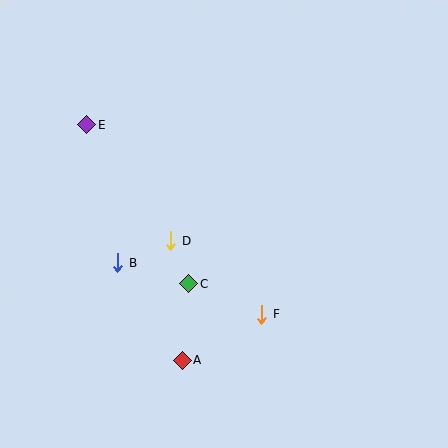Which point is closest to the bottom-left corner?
Point A is closest to the bottom-left corner.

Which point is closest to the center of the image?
Point D at (171, 241) is closest to the center.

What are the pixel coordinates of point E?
Point E is at (87, 125).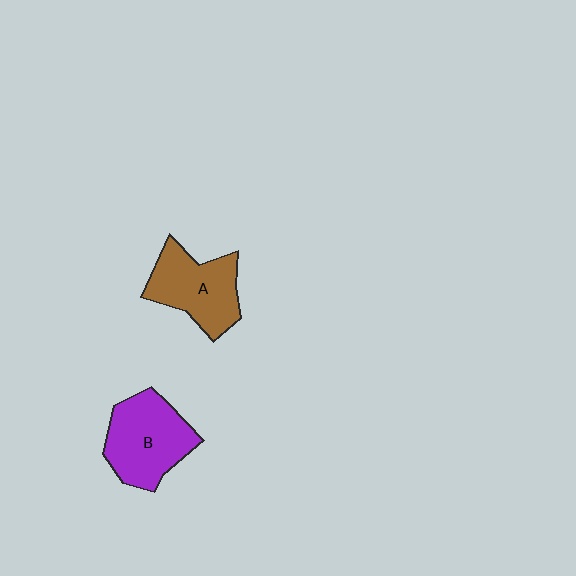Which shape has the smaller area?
Shape A (brown).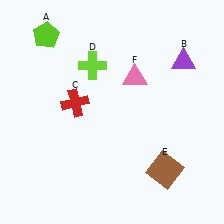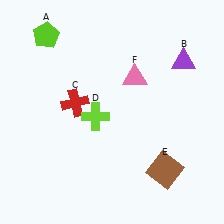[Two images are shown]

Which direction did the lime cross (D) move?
The lime cross (D) moved down.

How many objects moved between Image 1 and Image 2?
1 object moved between the two images.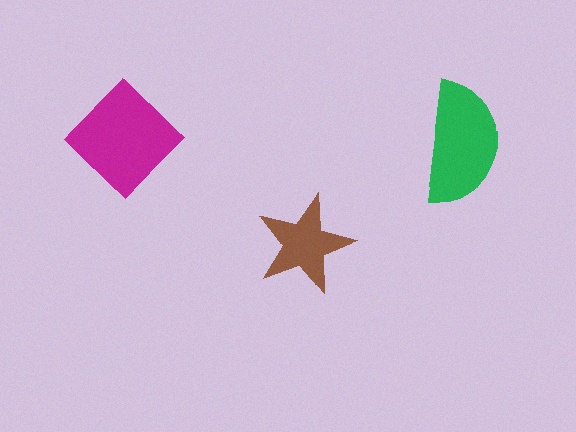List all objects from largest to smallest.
The magenta diamond, the green semicircle, the brown star.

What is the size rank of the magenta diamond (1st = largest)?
1st.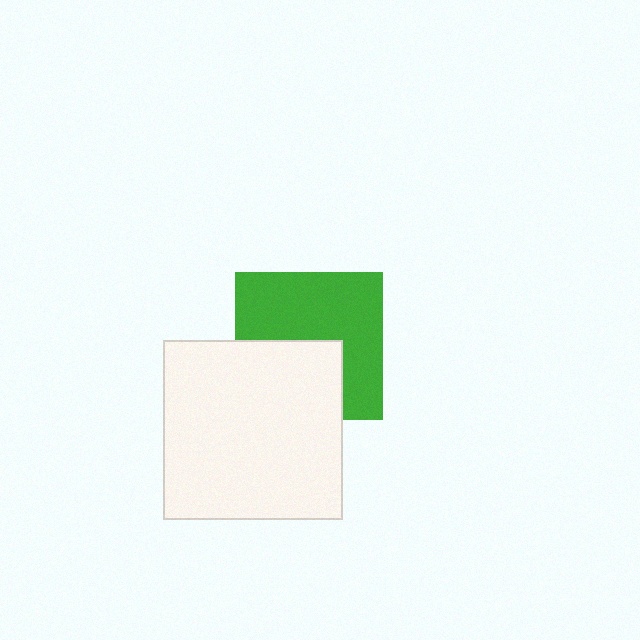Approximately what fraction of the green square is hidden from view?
Roughly 39% of the green square is hidden behind the white square.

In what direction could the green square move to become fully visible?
The green square could move up. That would shift it out from behind the white square entirely.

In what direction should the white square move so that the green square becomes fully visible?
The white square should move down. That is the shortest direction to clear the overlap and leave the green square fully visible.